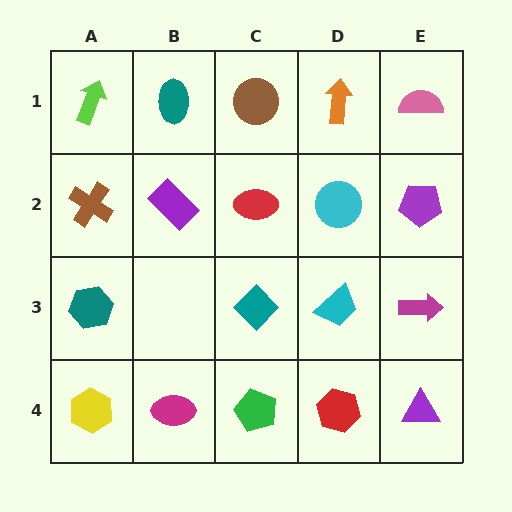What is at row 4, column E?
A purple triangle.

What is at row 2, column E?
A purple pentagon.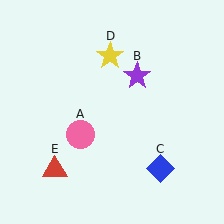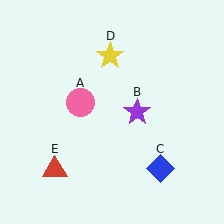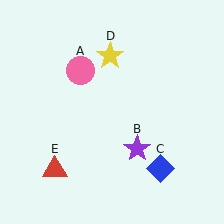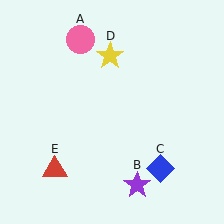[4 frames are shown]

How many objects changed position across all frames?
2 objects changed position: pink circle (object A), purple star (object B).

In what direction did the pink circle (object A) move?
The pink circle (object A) moved up.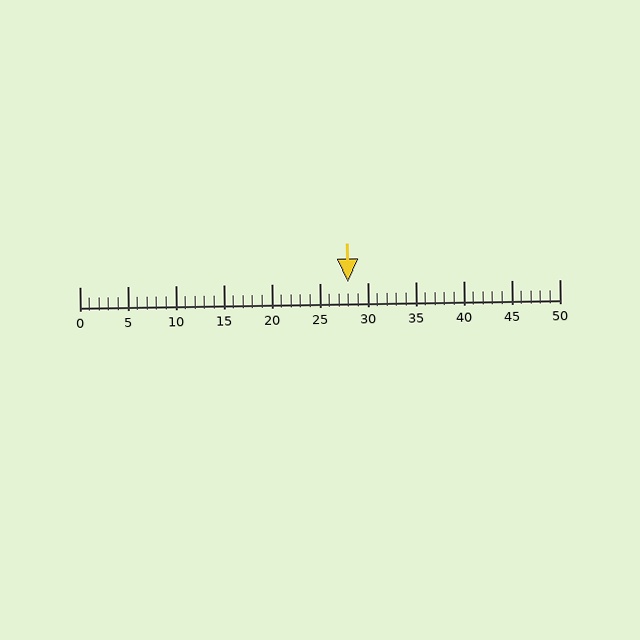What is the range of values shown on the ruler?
The ruler shows values from 0 to 50.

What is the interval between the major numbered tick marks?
The major tick marks are spaced 5 units apart.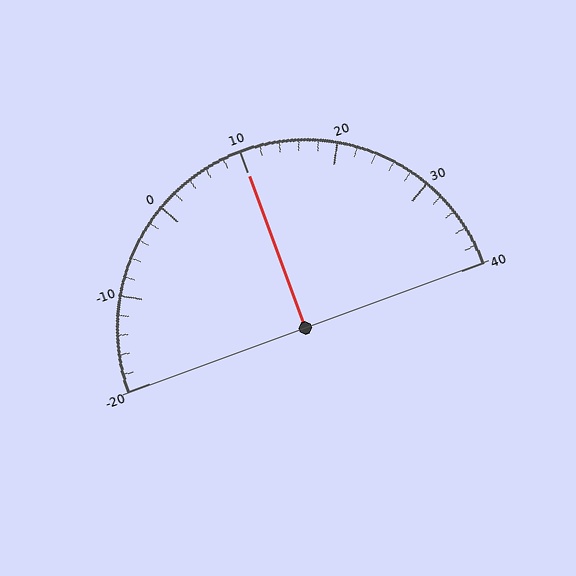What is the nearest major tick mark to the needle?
The nearest major tick mark is 10.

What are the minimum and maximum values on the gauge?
The gauge ranges from -20 to 40.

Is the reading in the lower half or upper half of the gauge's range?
The reading is in the upper half of the range (-20 to 40).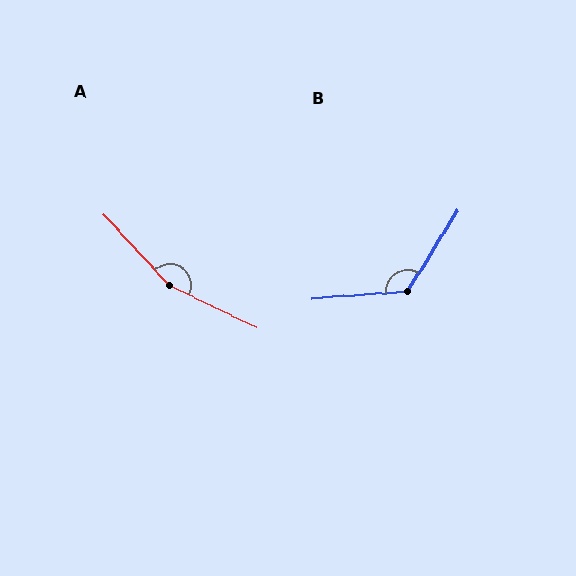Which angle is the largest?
A, at approximately 159 degrees.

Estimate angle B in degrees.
Approximately 126 degrees.